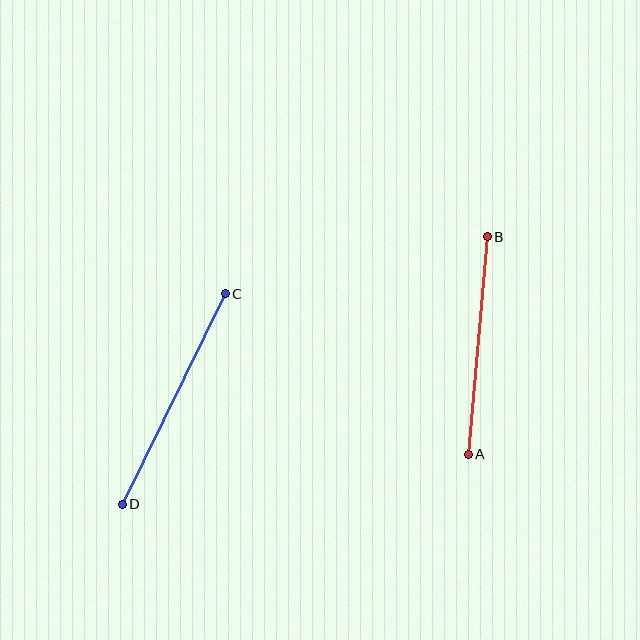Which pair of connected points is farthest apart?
Points C and D are farthest apart.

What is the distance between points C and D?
The distance is approximately 234 pixels.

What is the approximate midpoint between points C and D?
The midpoint is at approximately (174, 399) pixels.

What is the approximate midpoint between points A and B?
The midpoint is at approximately (478, 346) pixels.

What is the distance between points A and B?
The distance is approximately 219 pixels.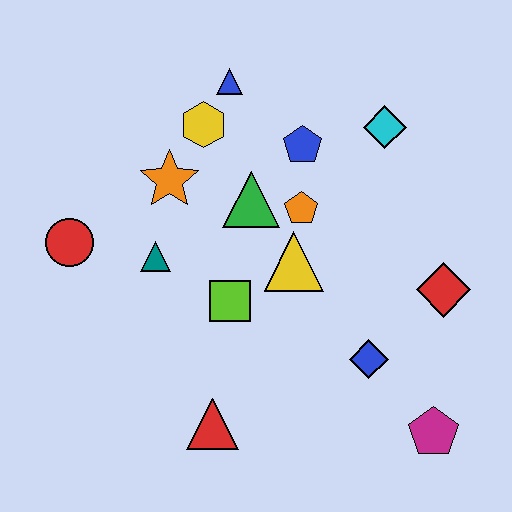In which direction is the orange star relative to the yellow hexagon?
The orange star is below the yellow hexagon.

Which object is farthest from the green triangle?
The magenta pentagon is farthest from the green triangle.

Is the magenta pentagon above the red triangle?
No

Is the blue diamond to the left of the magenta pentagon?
Yes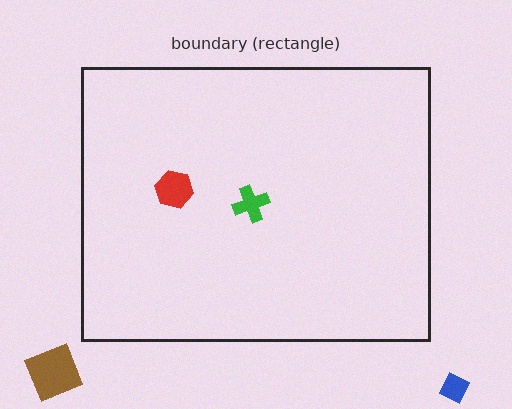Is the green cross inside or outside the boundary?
Inside.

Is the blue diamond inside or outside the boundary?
Outside.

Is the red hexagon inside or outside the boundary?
Inside.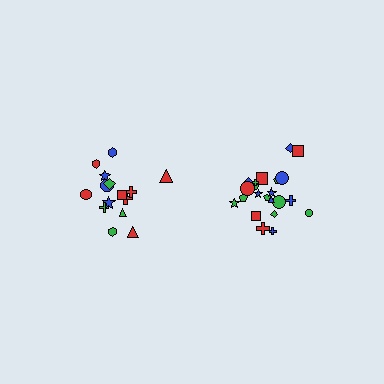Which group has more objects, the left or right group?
The right group.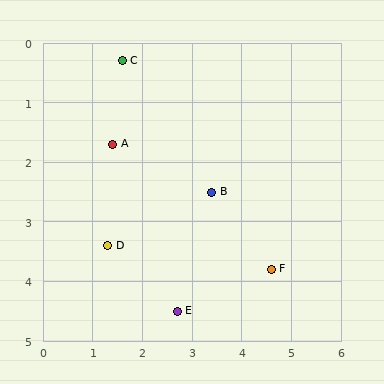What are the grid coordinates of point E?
Point E is at approximately (2.7, 4.5).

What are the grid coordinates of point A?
Point A is at approximately (1.4, 1.7).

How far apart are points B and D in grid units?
Points B and D are about 2.3 grid units apart.